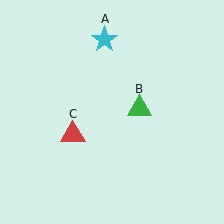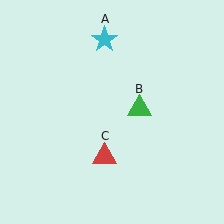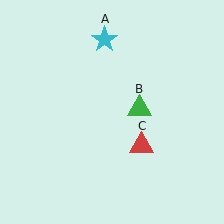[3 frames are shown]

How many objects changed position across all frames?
1 object changed position: red triangle (object C).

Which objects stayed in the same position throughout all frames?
Cyan star (object A) and green triangle (object B) remained stationary.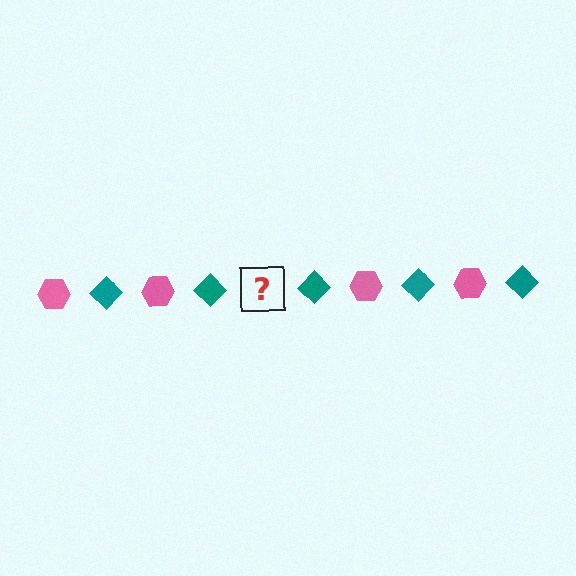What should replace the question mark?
The question mark should be replaced with a pink hexagon.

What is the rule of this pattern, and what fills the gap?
The rule is that the pattern alternates between pink hexagon and teal diamond. The gap should be filled with a pink hexagon.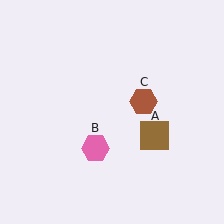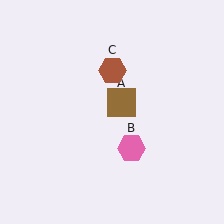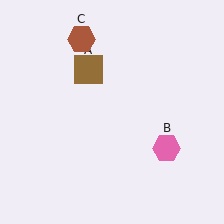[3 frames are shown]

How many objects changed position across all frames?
3 objects changed position: brown square (object A), pink hexagon (object B), brown hexagon (object C).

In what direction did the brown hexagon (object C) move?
The brown hexagon (object C) moved up and to the left.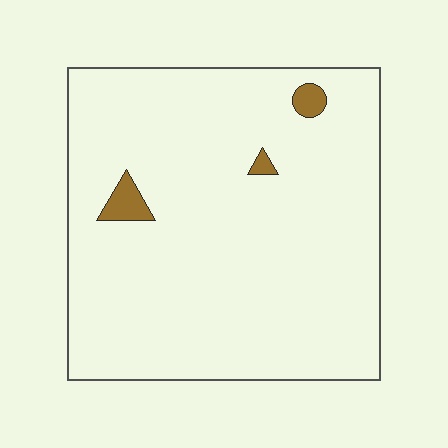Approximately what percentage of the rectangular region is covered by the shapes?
Approximately 5%.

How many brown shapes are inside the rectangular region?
3.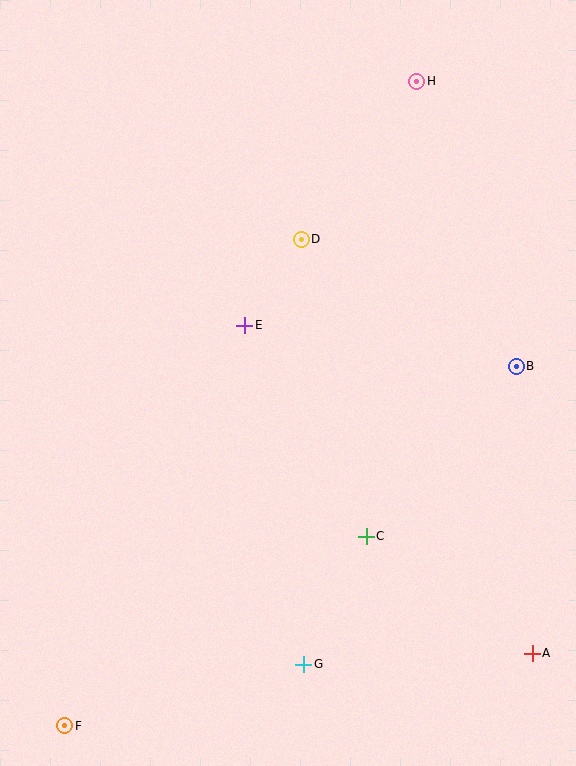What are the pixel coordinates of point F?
Point F is at (65, 726).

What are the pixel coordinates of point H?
Point H is at (417, 81).